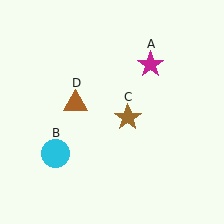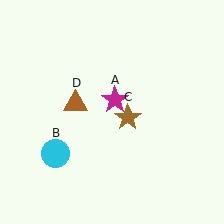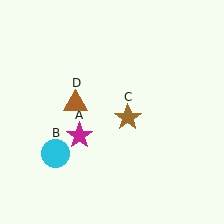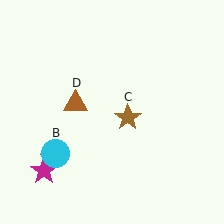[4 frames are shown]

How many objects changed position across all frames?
1 object changed position: magenta star (object A).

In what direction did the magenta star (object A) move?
The magenta star (object A) moved down and to the left.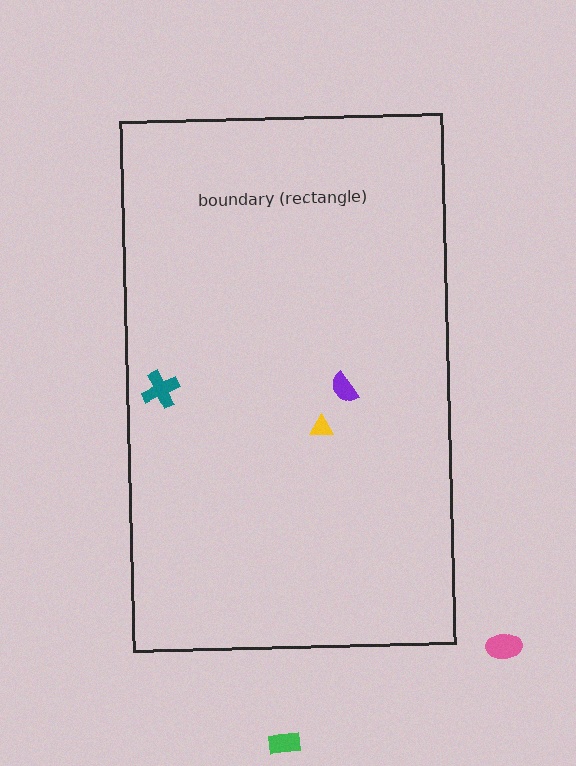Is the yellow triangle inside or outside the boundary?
Inside.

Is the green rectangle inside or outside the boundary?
Outside.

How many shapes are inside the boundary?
3 inside, 2 outside.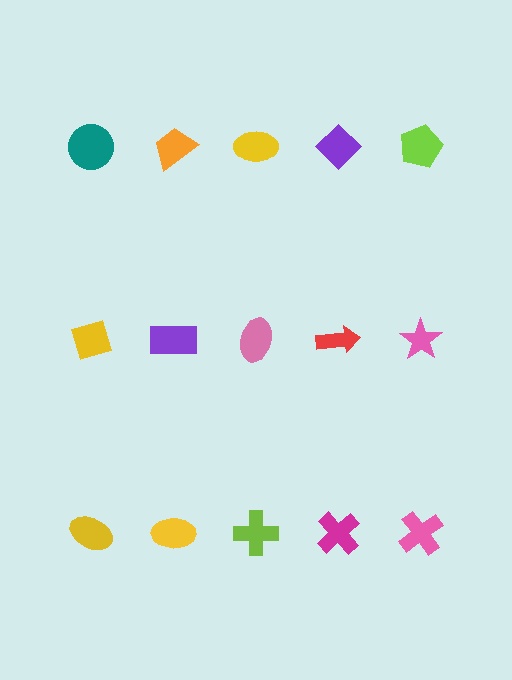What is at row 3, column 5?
A pink cross.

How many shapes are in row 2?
5 shapes.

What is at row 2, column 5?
A pink star.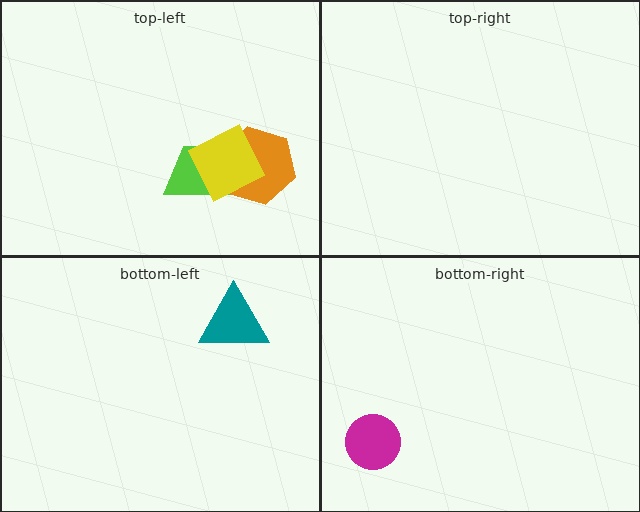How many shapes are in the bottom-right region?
1.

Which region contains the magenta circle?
The bottom-right region.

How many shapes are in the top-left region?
3.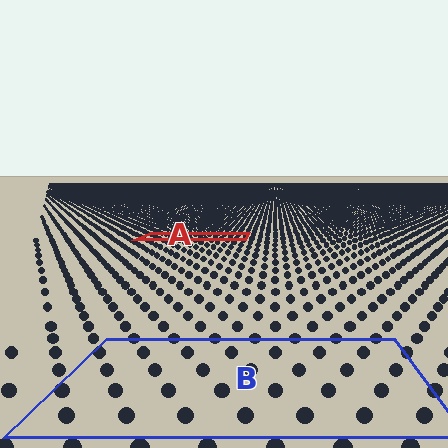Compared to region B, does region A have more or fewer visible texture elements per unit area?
Region A has more texture elements per unit area — they are packed more densely because it is farther away.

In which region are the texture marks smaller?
The texture marks are smaller in region A, because it is farther away.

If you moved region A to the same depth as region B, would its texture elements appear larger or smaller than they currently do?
They would appear larger. At a closer depth, the same texture elements are projected at a bigger on-screen size.